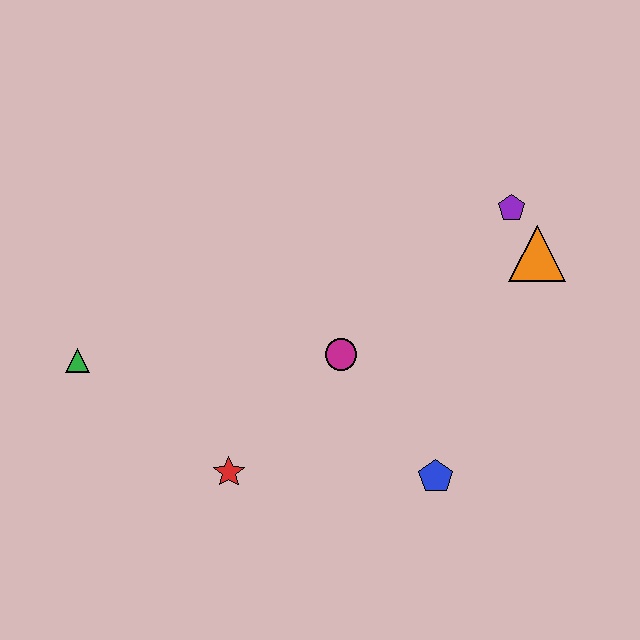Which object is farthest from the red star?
The purple pentagon is farthest from the red star.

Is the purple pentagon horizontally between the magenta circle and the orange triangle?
Yes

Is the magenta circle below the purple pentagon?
Yes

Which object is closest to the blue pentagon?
The magenta circle is closest to the blue pentagon.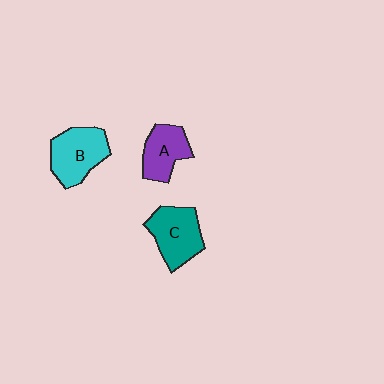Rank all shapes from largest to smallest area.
From largest to smallest: B (cyan), C (teal), A (purple).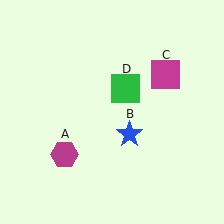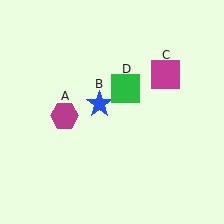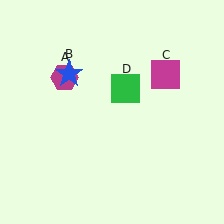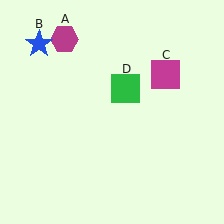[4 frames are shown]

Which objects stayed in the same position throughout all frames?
Magenta square (object C) and green square (object D) remained stationary.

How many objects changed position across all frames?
2 objects changed position: magenta hexagon (object A), blue star (object B).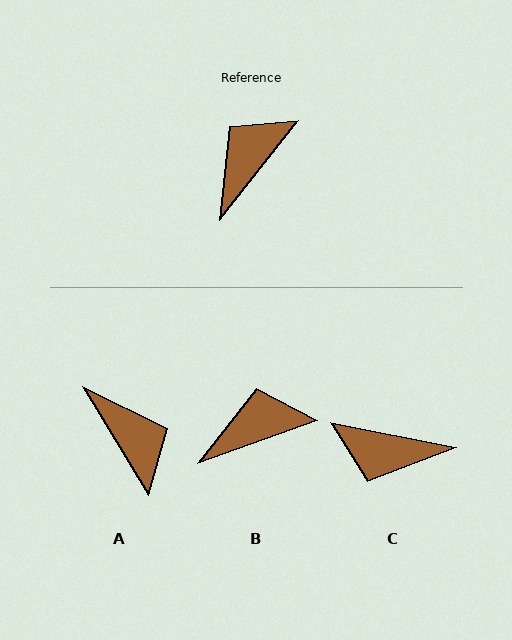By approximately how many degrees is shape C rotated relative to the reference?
Approximately 117 degrees counter-clockwise.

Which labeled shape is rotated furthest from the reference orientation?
C, about 117 degrees away.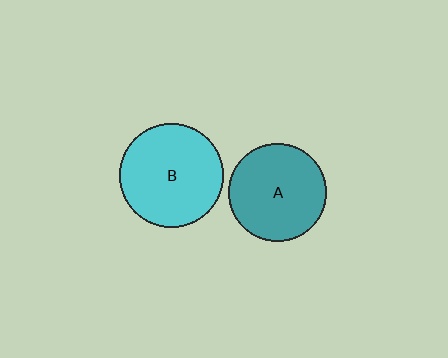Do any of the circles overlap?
No, none of the circles overlap.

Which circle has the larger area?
Circle B (cyan).